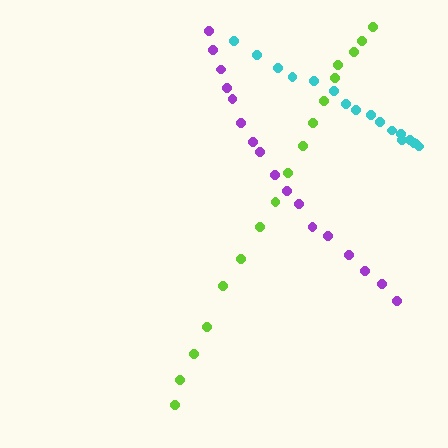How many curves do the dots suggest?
There are 3 distinct paths.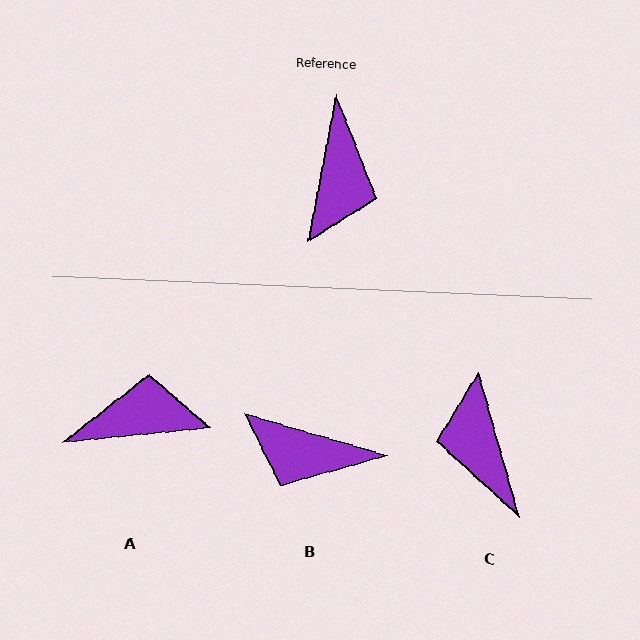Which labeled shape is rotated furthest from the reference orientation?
C, about 153 degrees away.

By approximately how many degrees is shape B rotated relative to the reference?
Approximately 95 degrees clockwise.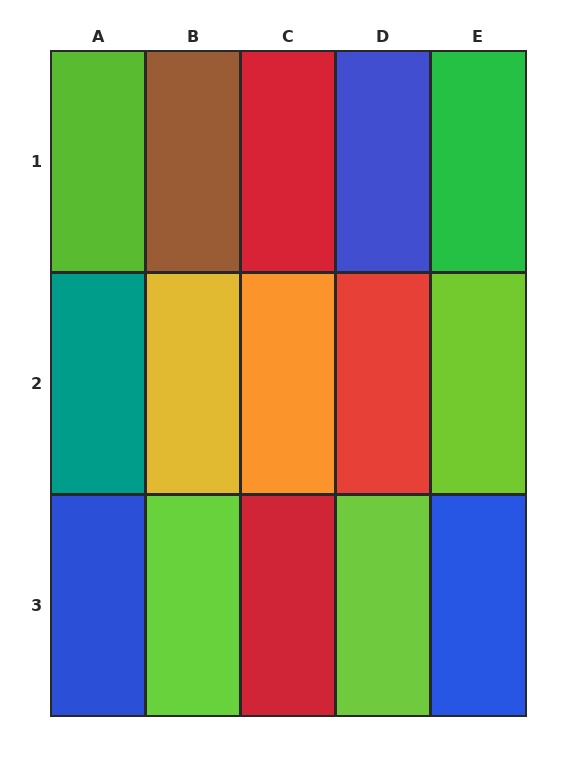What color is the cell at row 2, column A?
Teal.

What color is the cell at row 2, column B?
Yellow.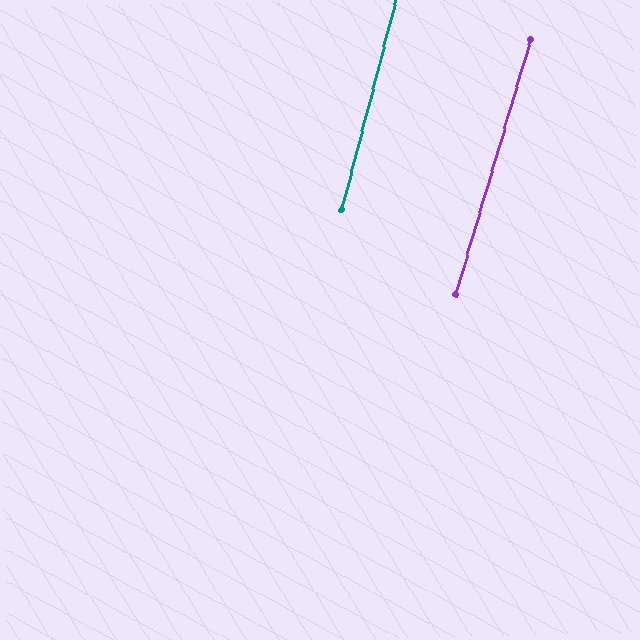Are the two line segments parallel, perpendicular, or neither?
Parallel — their directions differ by only 1.9°.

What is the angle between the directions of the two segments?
Approximately 2 degrees.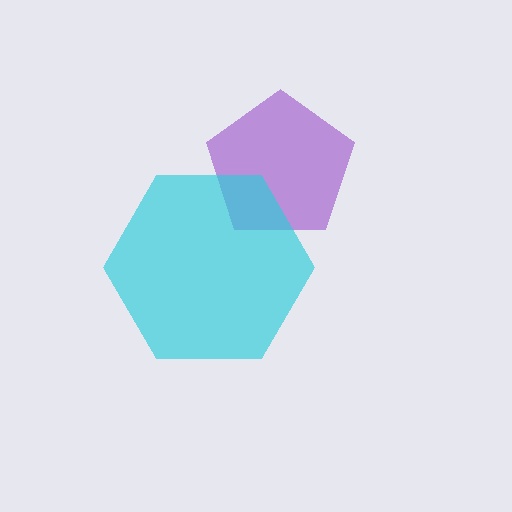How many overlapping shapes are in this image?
There are 2 overlapping shapes in the image.